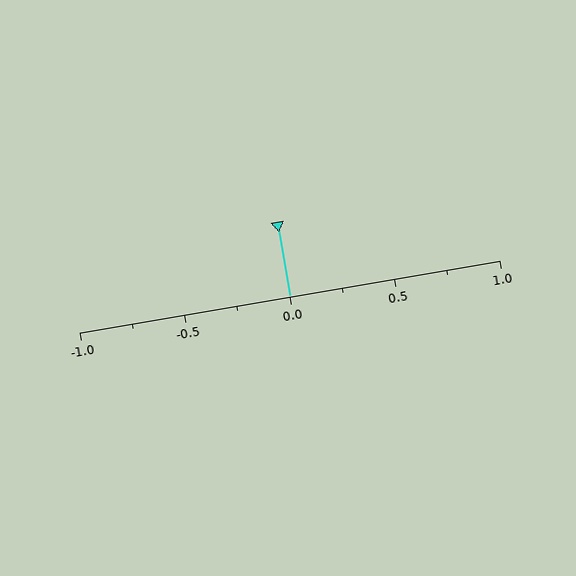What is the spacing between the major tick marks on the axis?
The major ticks are spaced 0.5 apart.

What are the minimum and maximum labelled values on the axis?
The axis runs from -1.0 to 1.0.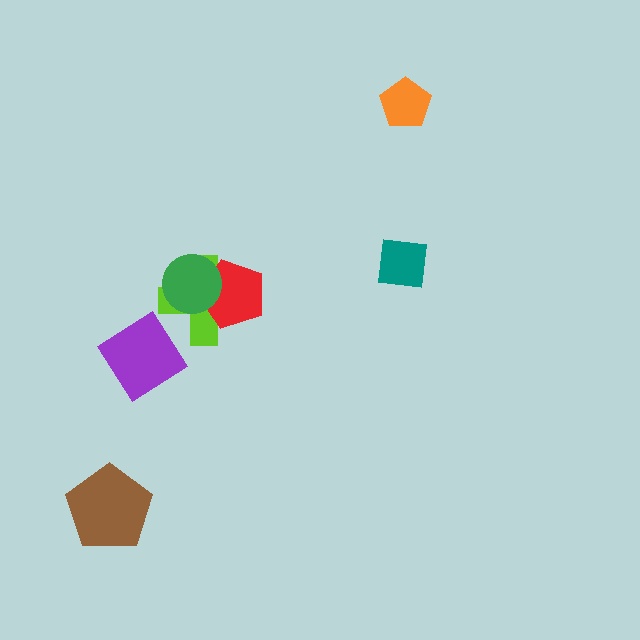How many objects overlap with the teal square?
0 objects overlap with the teal square.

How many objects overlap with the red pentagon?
2 objects overlap with the red pentagon.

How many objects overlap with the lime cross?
2 objects overlap with the lime cross.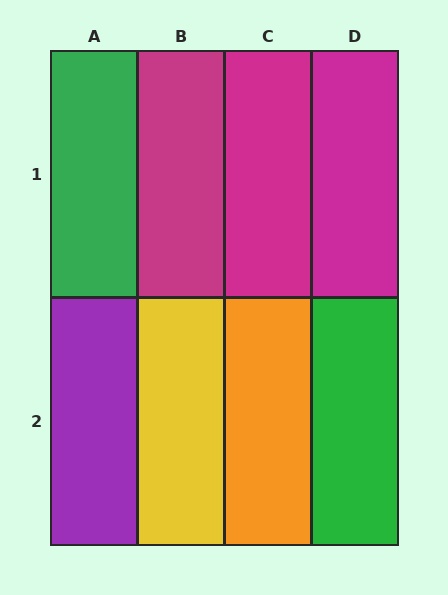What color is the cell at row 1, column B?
Magenta.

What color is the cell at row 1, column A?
Green.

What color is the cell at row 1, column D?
Magenta.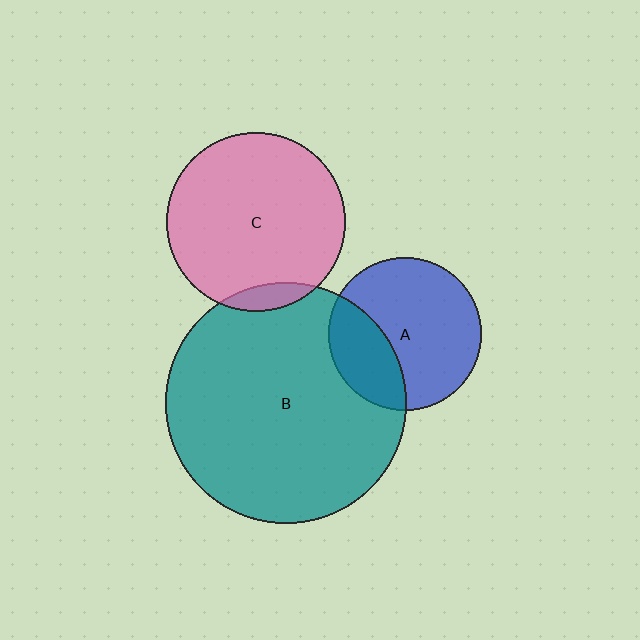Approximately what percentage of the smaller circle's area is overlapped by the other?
Approximately 5%.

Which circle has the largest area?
Circle B (teal).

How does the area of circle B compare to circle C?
Approximately 1.8 times.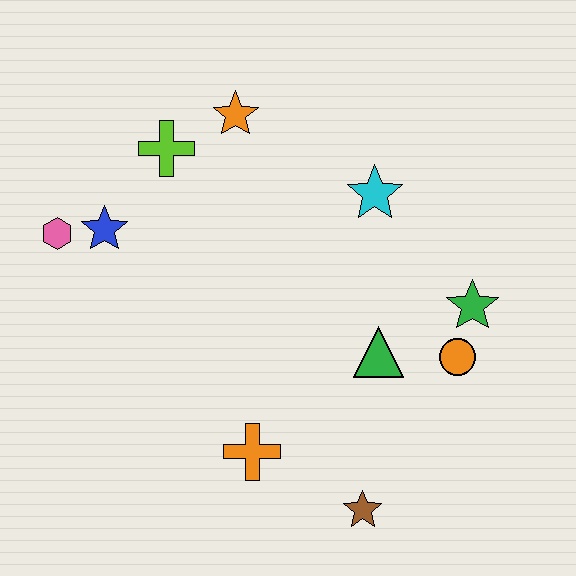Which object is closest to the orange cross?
The brown star is closest to the orange cross.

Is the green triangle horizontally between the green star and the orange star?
Yes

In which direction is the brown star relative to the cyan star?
The brown star is below the cyan star.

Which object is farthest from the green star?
The pink hexagon is farthest from the green star.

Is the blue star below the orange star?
Yes